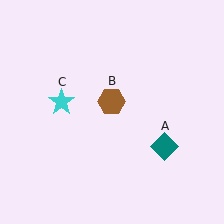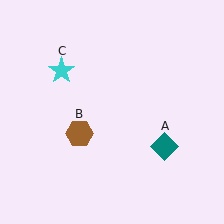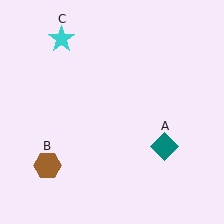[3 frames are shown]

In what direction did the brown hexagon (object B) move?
The brown hexagon (object B) moved down and to the left.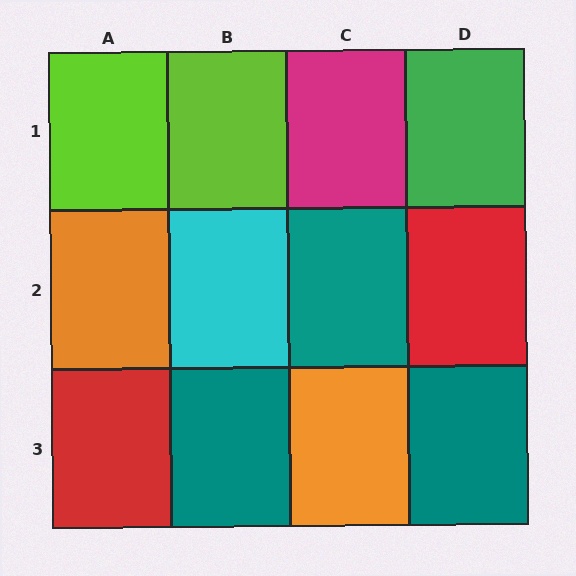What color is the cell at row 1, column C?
Magenta.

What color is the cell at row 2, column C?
Teal.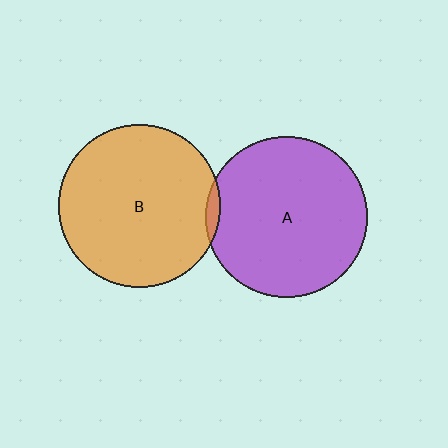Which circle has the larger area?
Circle B (orange).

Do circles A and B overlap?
Yes.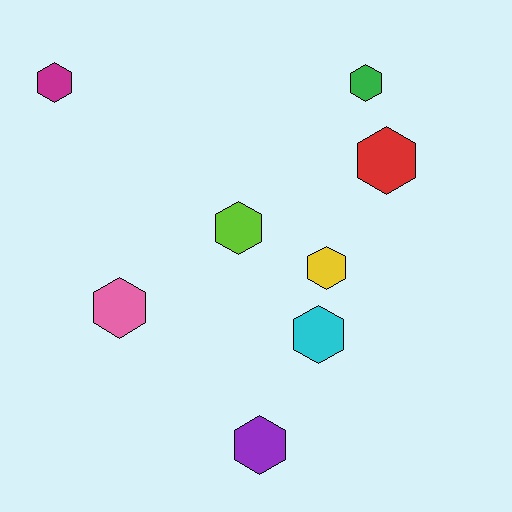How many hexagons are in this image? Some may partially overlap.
There are 8 hexagons.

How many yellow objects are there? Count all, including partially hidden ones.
There is 1 yellow object.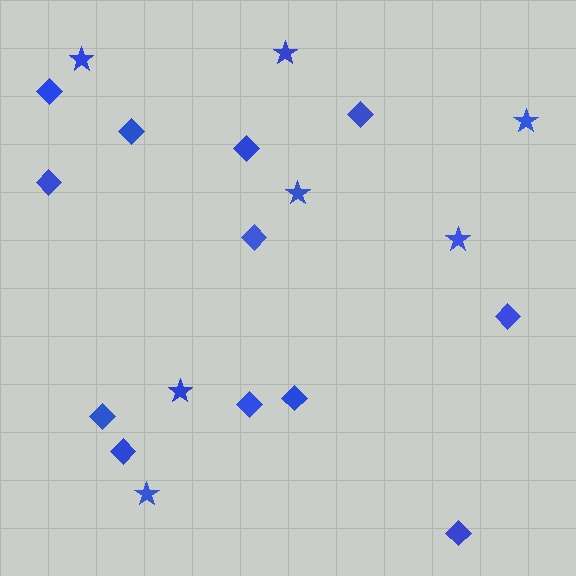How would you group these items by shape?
There are 2 groups: one group of diamonds (12) and one group of stars (7).